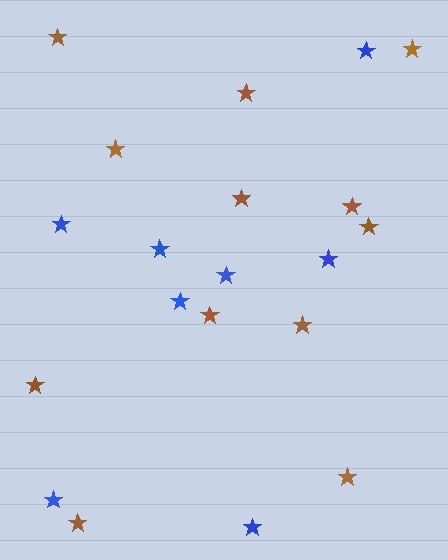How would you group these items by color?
There are 2 groups: one group of blue stars (8) and one group of brown stars (12).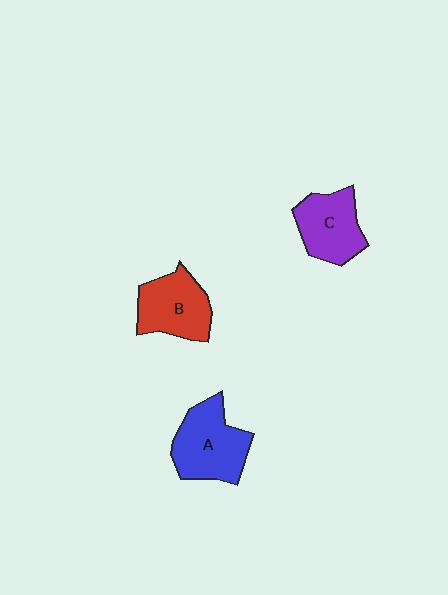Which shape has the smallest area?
Shape C (purple).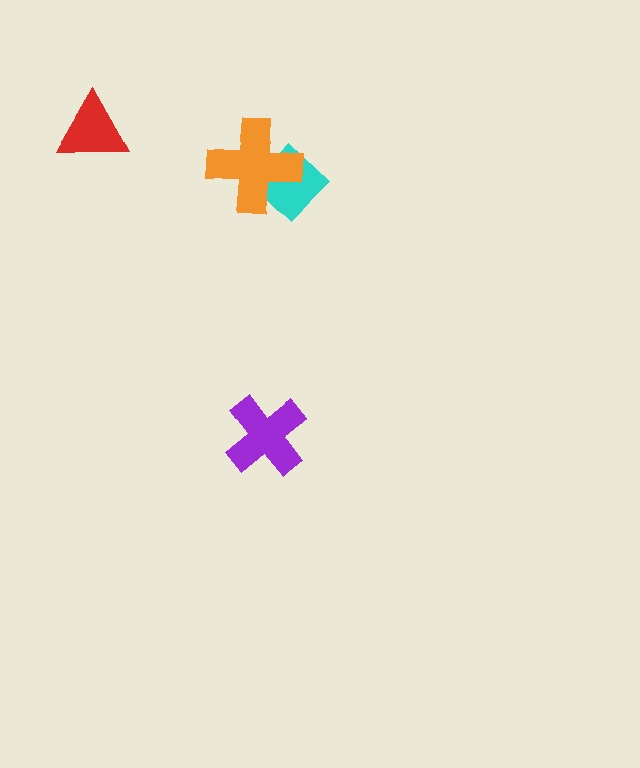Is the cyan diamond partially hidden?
Yes, it is partially covered by another shape.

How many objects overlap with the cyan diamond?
1 object overlaps with the cyan diamond.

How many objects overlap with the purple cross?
0 objects overlap with the purple cross.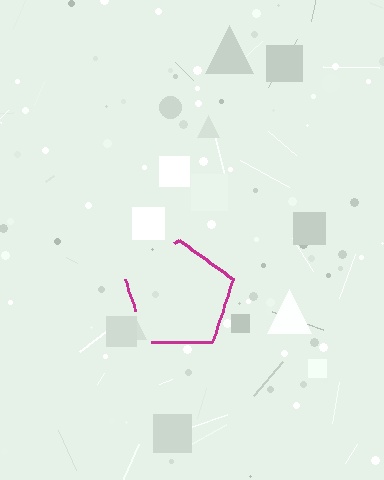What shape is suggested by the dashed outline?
The dashed outline suggests a pentagon.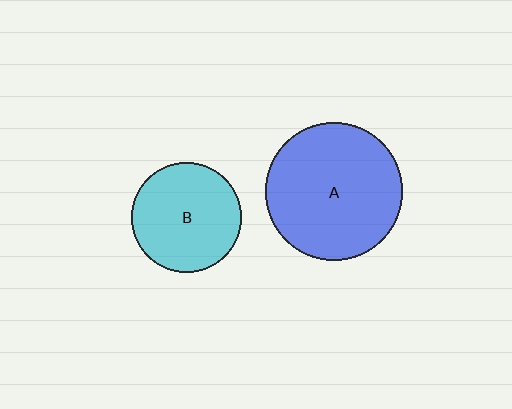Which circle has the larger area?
Circle A (blue).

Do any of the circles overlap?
No, none of the circles overlap.